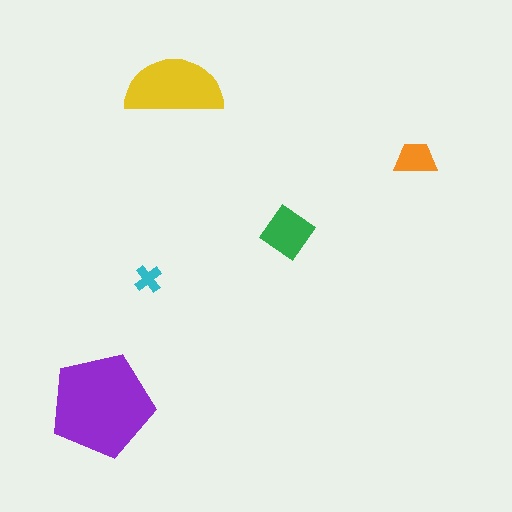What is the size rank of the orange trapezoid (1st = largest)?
4th.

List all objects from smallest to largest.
The cyan cross, the orange trapezoid, the green diamond, the yellow semicircle, the purple pentagon.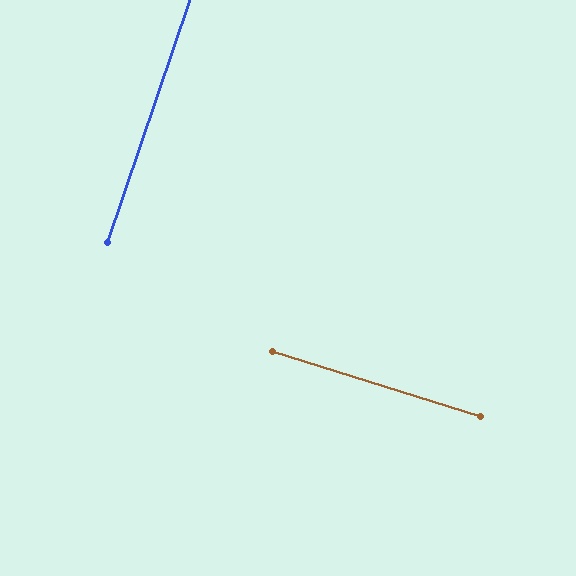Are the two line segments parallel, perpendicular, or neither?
Perpendicular — they meet at approximately 89°.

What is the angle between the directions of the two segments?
Approximately 89 degrees.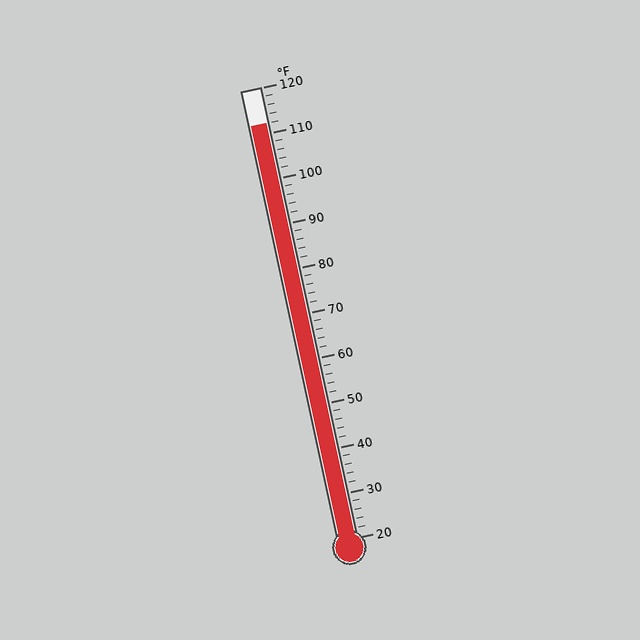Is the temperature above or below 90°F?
The temperature is above 90°F.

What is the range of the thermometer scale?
The thermometer scale ranges from 20°F to 120°F.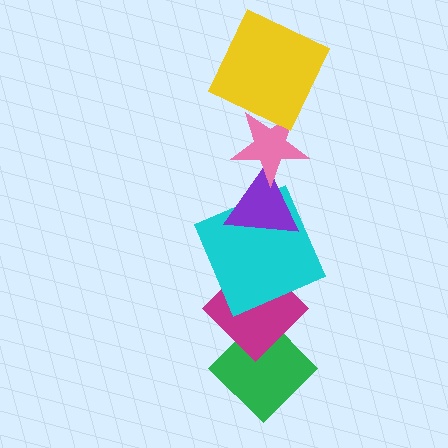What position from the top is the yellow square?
The yellow square is 1st from the top.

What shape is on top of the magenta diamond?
The cyan square is on top of the magenta diamond.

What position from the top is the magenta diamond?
The magenta diamond is 5th from the top.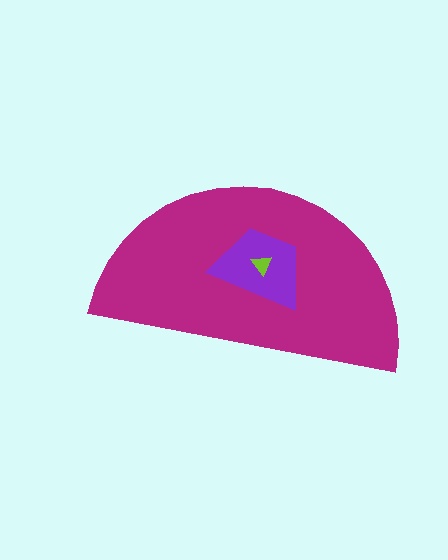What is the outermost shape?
The magenta semicircle.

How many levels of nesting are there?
3.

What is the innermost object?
The lime triangle.